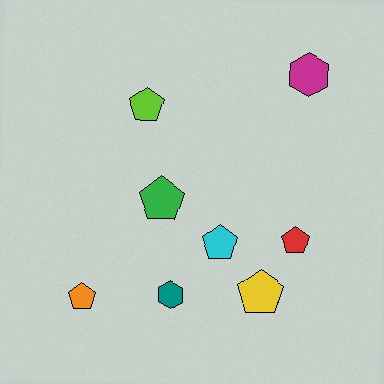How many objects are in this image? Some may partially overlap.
There are 8 objects.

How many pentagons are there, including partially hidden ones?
There are 6 pentagons.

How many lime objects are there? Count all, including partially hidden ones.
There is 1 lime object.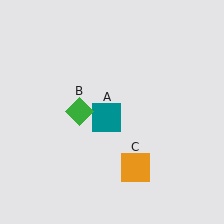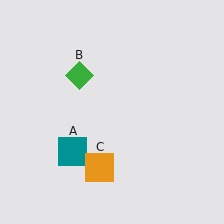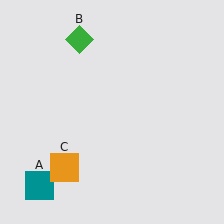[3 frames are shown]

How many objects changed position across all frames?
3 objects changed position: teal square (object A), green diamond (object B), orange square (object C).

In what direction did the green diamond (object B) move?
The green diamond (object B) moved up.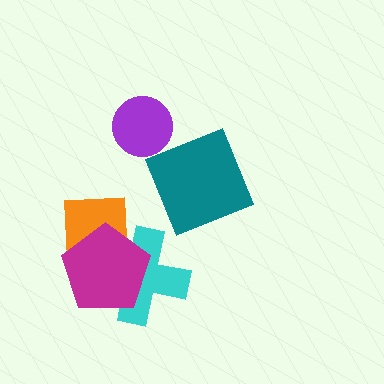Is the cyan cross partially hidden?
Yes, it is partially covered by another shape.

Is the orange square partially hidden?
Yes, it is partially covered by another shape.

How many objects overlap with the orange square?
2 objects overlap with the orange square.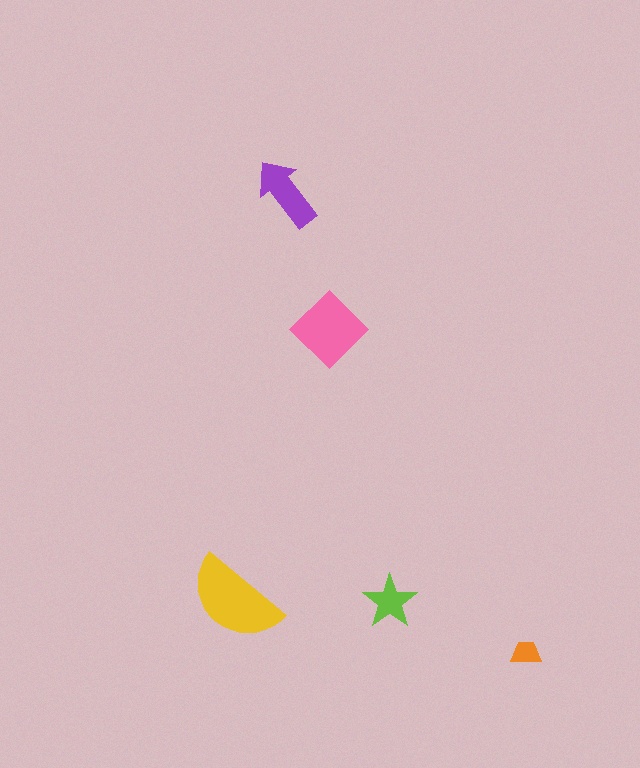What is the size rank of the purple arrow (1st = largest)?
3rd.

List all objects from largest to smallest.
The yellow semicircle, the pink diamond, the purple arrow, the lime star, the orange trapezoid.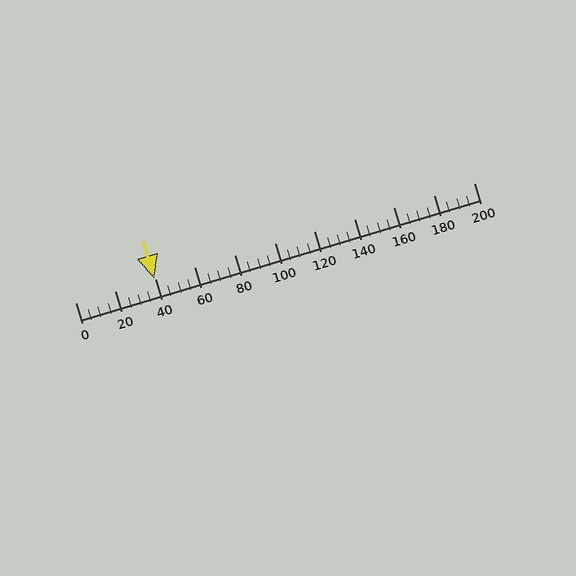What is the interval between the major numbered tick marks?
The major tick marks are spaced 20 units apart.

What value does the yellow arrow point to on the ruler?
The yellow arrow points to approximately 40.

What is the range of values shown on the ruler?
The ruler shows values from 0 to 200.